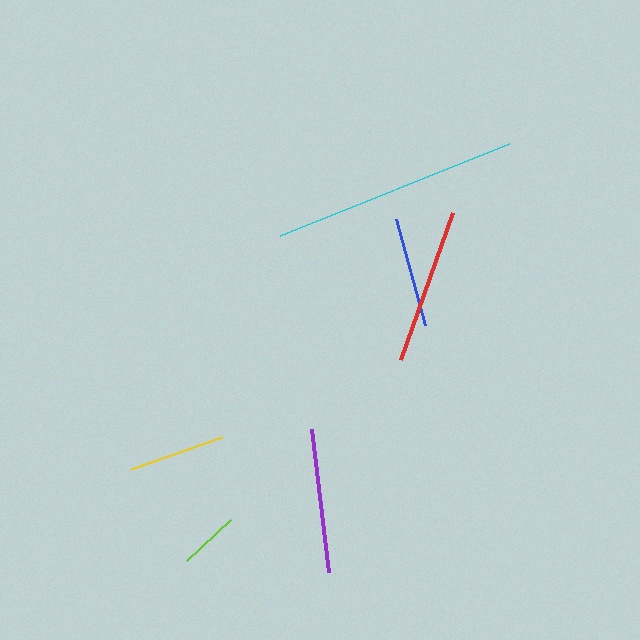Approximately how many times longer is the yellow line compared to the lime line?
The yellow line is approximately 1.6 times the length of the lime line.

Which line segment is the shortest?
The lime line is the shortest at approximately 61 pixels.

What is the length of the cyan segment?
The cyan segment is approximately 247 pixels long.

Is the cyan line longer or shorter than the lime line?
The cyan line is longer than the lime line.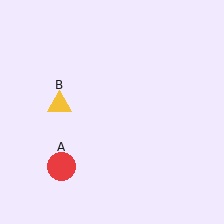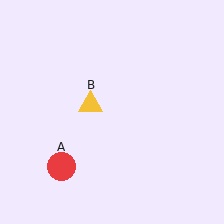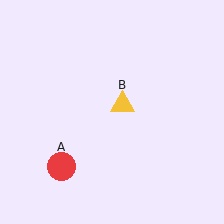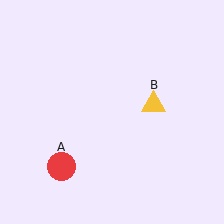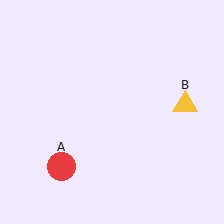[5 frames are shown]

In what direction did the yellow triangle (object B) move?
The yellow triangle (object B) moved right.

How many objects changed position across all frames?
1 object changed position: yellow triangle (object B).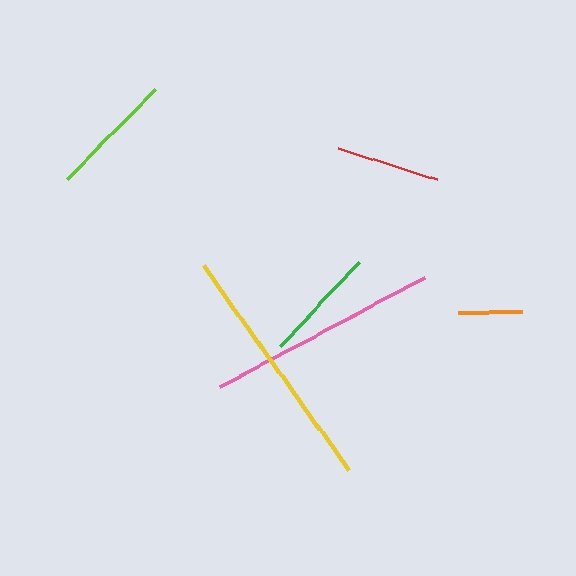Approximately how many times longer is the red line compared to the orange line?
The red line is approximately 1.7 times the length of the orange line.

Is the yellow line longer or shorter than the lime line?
The yellow line is longer than the lime line.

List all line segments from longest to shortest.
From longest to shortest: yellow, pink, lime, green, red, orange.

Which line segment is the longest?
The yellow line is the longest at approximately 251 pixels.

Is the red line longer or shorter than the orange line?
The red line is longer than the orange line.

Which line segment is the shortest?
The orange line is the shortest at approximately 63 pixels.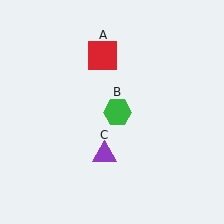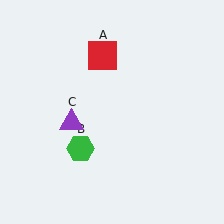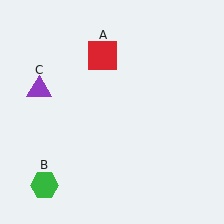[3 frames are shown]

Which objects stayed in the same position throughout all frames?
Red square (object A) remained stationary.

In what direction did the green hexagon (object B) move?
The green hexagon (object B) moved down and to the left.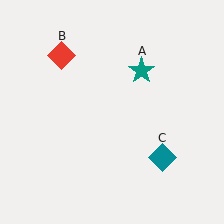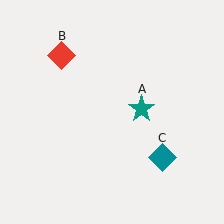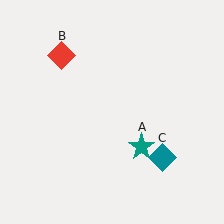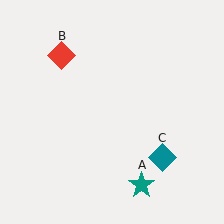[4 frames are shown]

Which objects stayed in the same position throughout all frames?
Red diamond (object B) and teal diamond (object C) remained stationary.